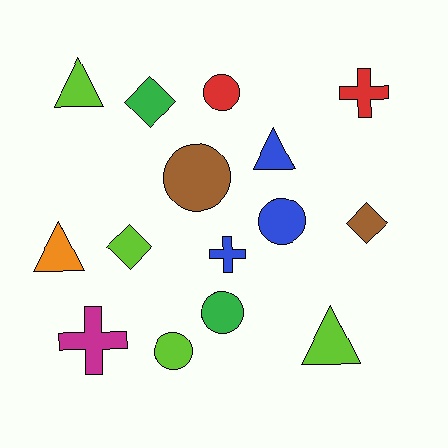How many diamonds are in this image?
There are 3 diamonds.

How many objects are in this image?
There are 15 objects.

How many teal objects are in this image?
There are no teal objects.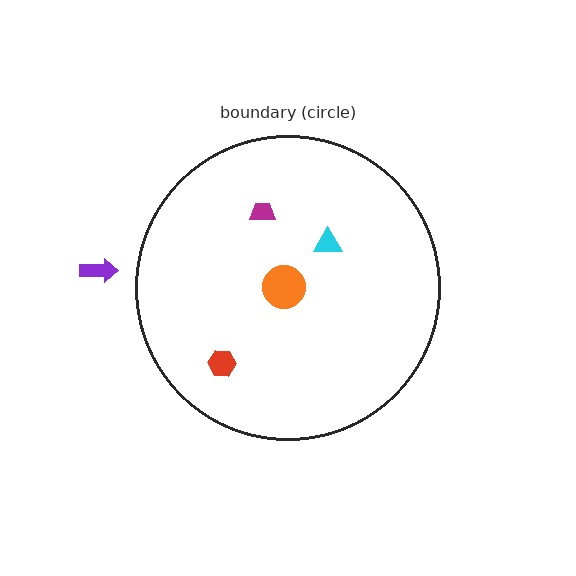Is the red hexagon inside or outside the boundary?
Inside.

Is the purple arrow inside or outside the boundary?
Outside.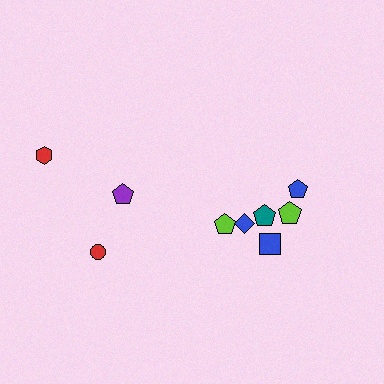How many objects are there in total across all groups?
There are 9 objects.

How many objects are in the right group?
There are 6 objects.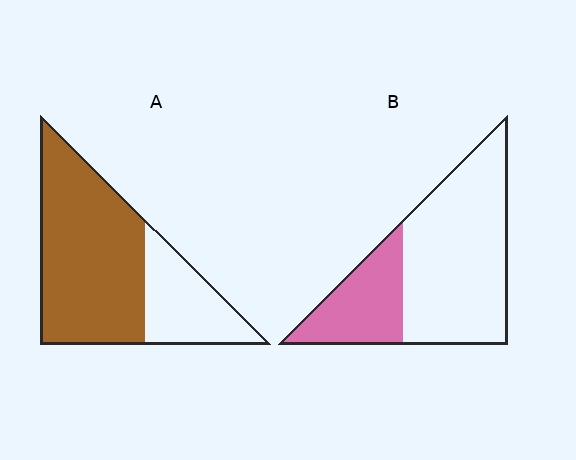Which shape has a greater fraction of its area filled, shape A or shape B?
Shape A.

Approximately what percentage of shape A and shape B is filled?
A is approximately 70% and B is approximately 30%.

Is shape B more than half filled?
No.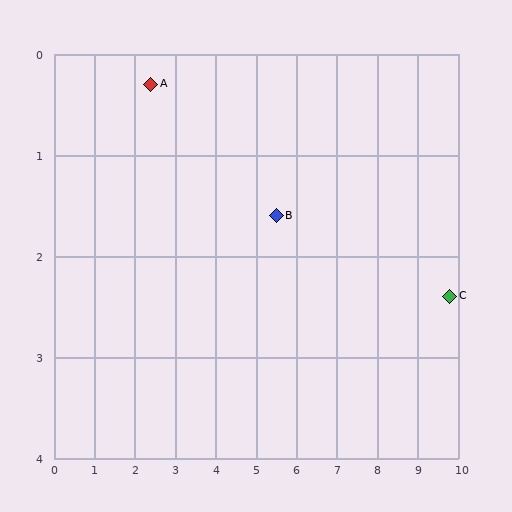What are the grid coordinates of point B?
Point B is at approximately (5.5, 1.6).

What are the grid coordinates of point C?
Point C is at approximately (9.8, 2.4).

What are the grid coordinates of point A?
Point A is at approximately (2.4, 0.3).